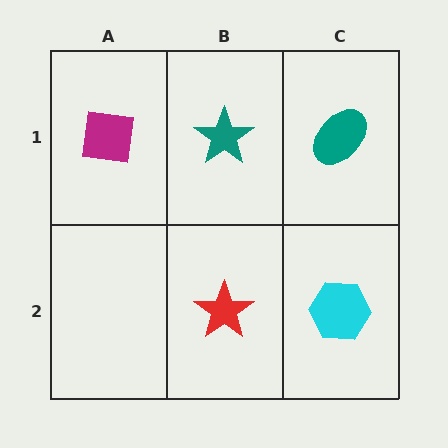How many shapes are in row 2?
2 shapes.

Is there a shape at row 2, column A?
No, that cell is empty.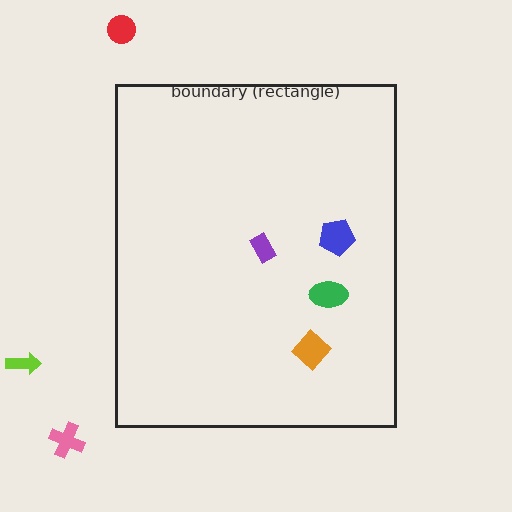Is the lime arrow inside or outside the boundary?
Outside.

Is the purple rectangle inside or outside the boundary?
Inside.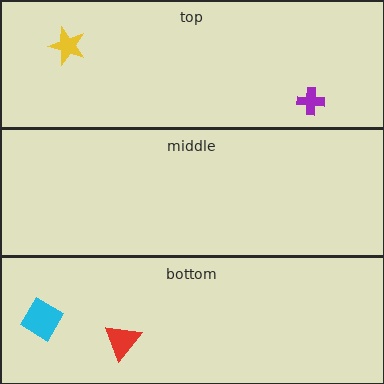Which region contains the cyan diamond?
The bottom region.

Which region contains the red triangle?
The bottom region.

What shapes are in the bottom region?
The red triangle, the cyan diamond.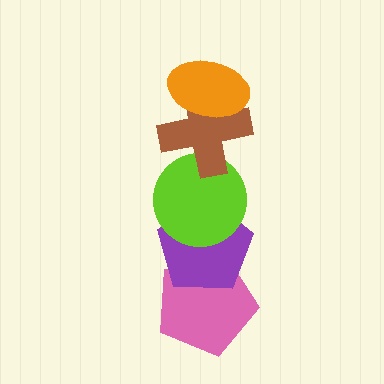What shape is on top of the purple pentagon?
The lime circle is on top of the purple pentagon.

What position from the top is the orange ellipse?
The orange ellipse is 1st from the top.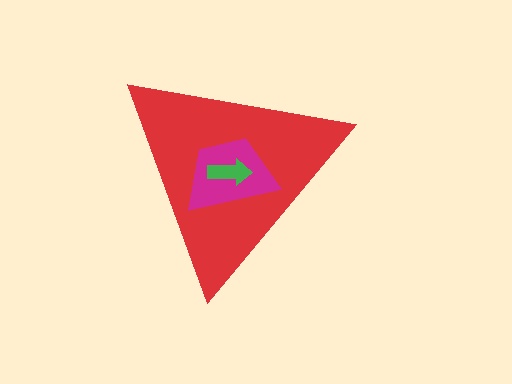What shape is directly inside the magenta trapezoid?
The green arrow.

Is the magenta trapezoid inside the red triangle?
Yes.